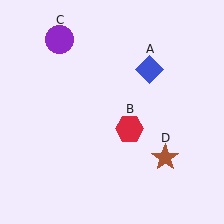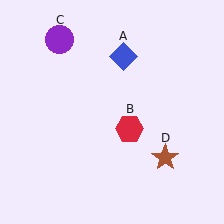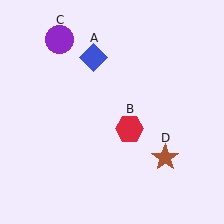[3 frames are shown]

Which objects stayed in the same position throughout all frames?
Red hexagon (object B) and purple circle (object C) and brown star (object D) remained stationary.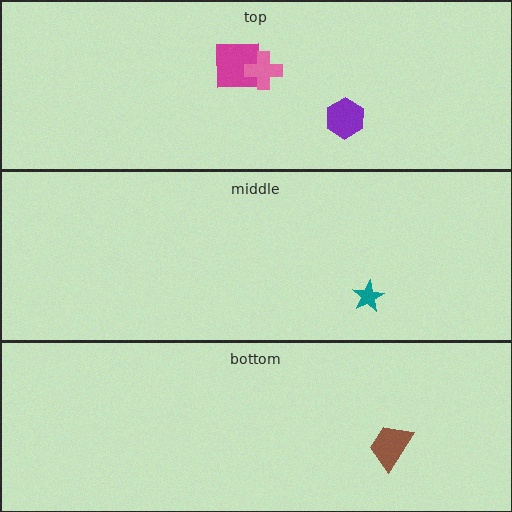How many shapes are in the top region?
3.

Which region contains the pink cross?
The top region.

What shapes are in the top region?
The magenta square, the purple hexagon, the pink cross.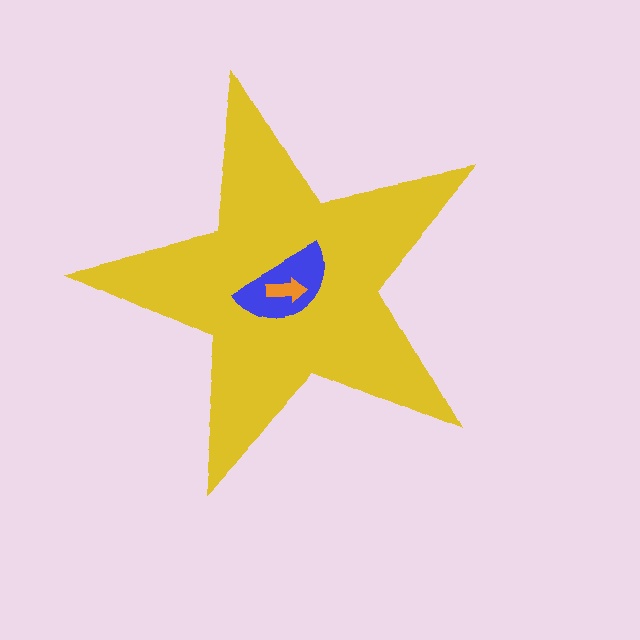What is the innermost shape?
The orange arrow.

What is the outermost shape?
The yellow star.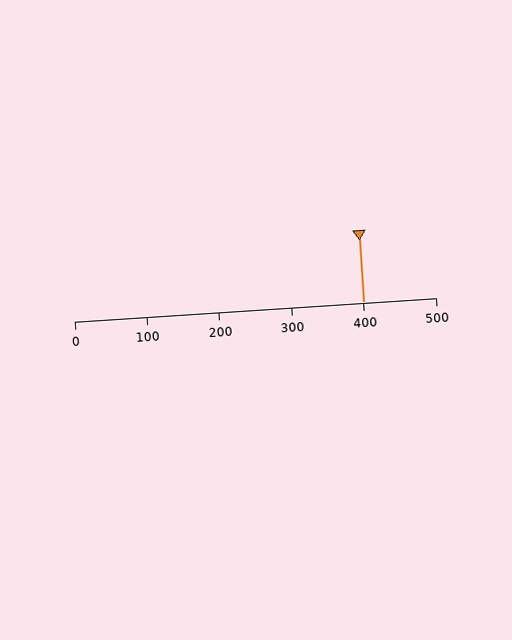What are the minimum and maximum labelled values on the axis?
The axis runs from 0 to 500.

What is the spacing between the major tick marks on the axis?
The major ticks are spaced 100 apart.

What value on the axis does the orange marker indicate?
The marker indicates approximately 400.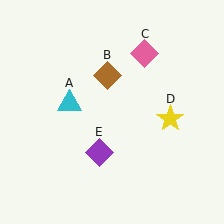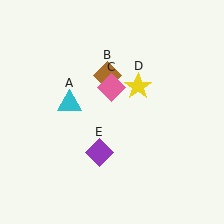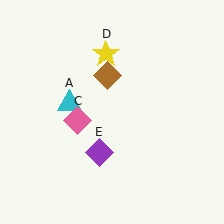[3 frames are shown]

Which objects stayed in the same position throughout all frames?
Cyan triangle (object A) and brown diamond (object B) and purple diamond (object E) remained stationary.